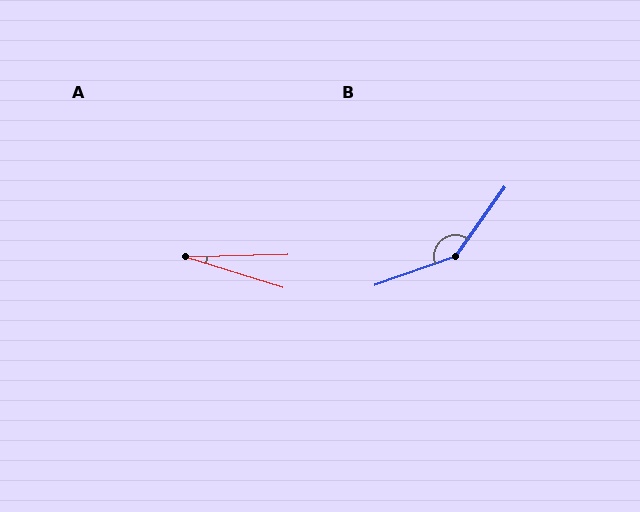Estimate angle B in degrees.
Approximately 145 degrees.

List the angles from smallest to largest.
A (19°), B (145°).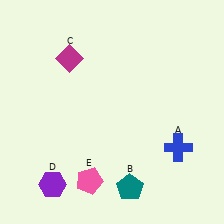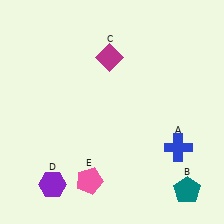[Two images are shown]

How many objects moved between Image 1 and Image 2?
2 objects moved between the two images.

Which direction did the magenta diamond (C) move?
The magenta diamond (C) moved right.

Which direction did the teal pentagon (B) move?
The teal pentagon (B) moved right.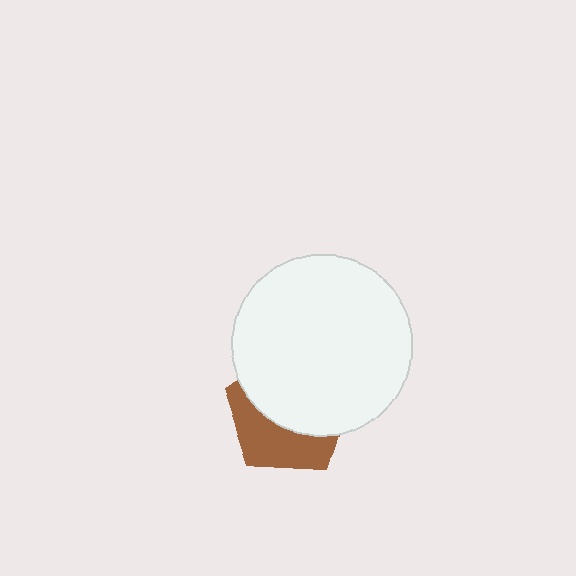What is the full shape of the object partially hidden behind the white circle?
The partially hidden object is a brown pentagon.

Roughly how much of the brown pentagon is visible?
A small part of it is visible (roughly 41%).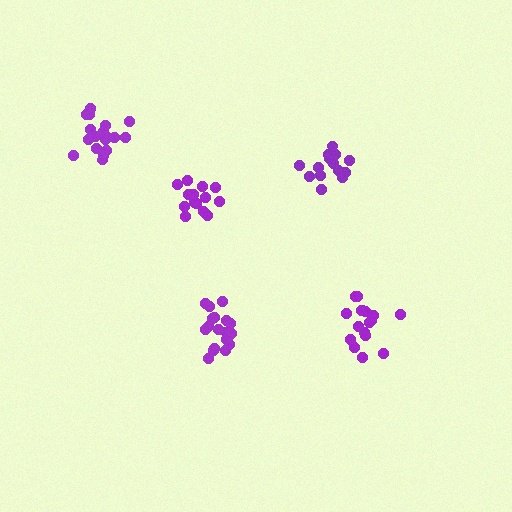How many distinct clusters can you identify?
There are 5 distinct clusters.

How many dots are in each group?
Group 1: 19 dots, Group 2: 14 dots, Group 3: 14 dots, Group 4: 17 dots, Group 5: 18 dots (82 total).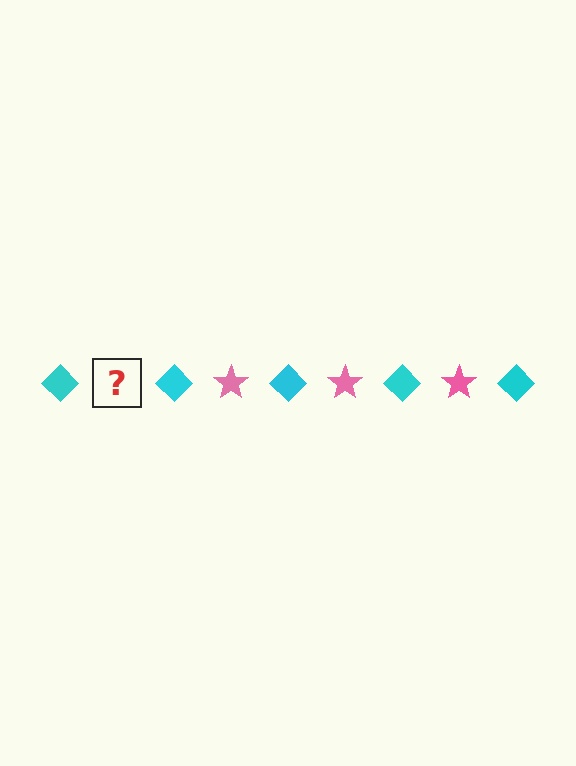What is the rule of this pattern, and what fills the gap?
The rule is that the pattern alternates between cyan diamond and pink star. The gap should be filled with a pink star.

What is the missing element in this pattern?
The missing element is a pink star.